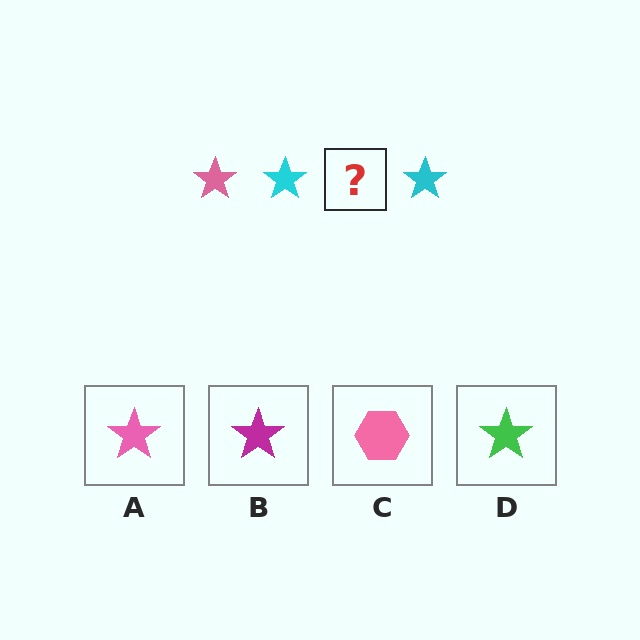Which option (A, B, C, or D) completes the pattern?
A.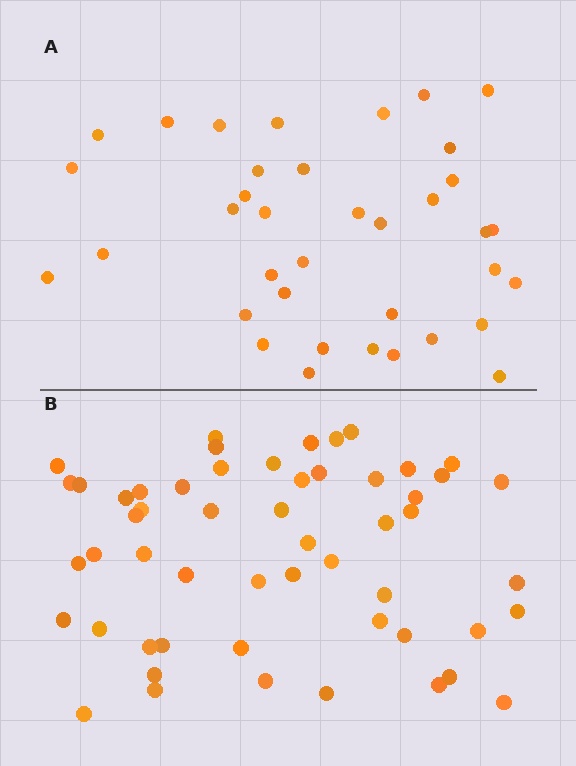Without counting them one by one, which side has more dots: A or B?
Region B (the bottom region) has more dots.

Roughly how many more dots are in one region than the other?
Region B has approximately 15 more dots than region A.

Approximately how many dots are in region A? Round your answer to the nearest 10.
About 40 dots. (The exact count is 37, which rounds to 40.)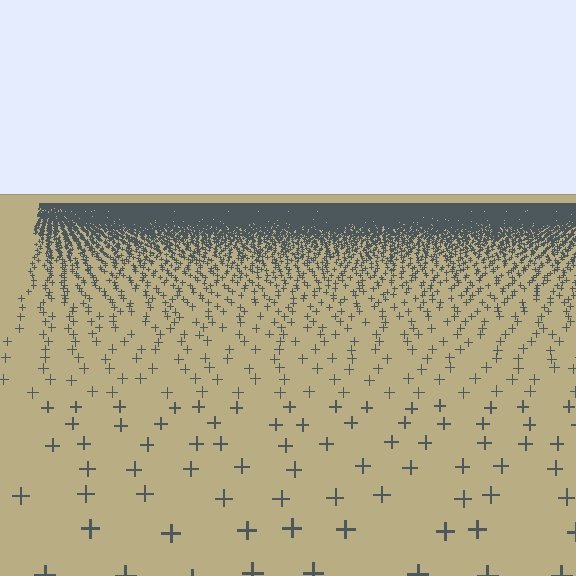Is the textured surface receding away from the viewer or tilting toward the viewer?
The surface is receding away from the viewer. Texture elements get smaller and denser toward the top.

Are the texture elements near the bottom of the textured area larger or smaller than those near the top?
Larger. Near the bottom, elements are closer to the viewer and appear at a bigger on-screen size.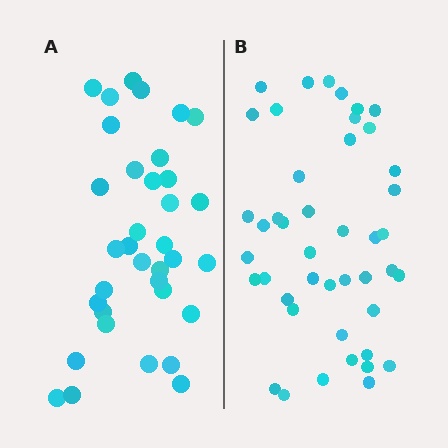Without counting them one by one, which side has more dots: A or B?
Region B (the right region) has more dots.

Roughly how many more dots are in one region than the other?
Region B has roughly 8 or so more dots than region A.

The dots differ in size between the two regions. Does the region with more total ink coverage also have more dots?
No. Region A has more total ink coverage because its dots are larger, but region B actually contains more individual dots. Total area can be misleading — the number of items is what matters here.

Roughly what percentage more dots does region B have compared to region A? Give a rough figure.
About 25% more.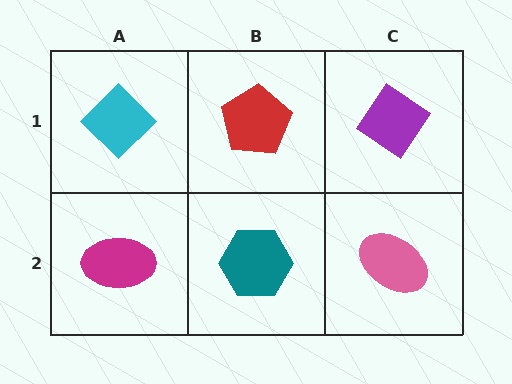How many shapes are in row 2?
3 shapes.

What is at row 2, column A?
A magenta ellipse.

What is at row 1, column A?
A cyan diamond.